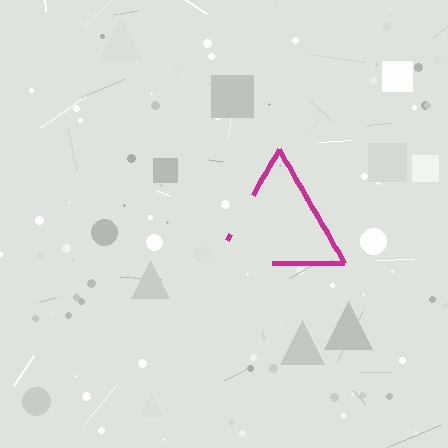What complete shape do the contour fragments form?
The contour fragments form a triangle.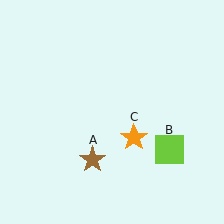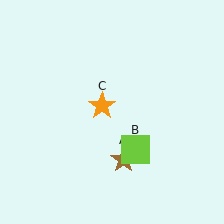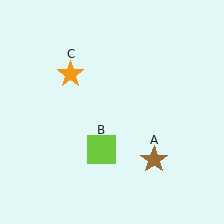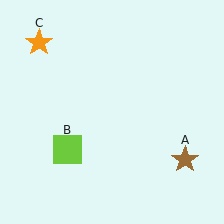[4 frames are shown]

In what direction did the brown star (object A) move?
The brown star (object A) moved right.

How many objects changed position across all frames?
3 objects changed position: brown star (object A), lime square (object B), orange star (object C).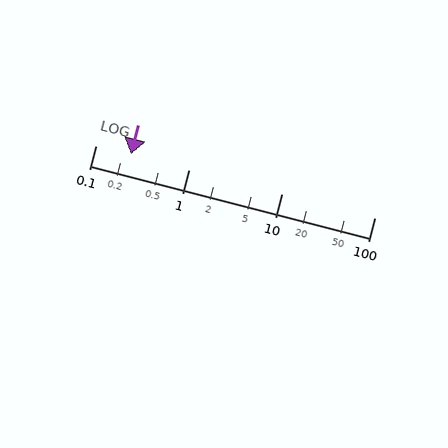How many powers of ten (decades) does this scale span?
The scale spans 3 decades, from 0.1 to 100.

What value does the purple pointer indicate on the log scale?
The pointer indicates approximately 0.24.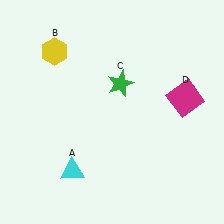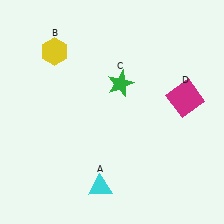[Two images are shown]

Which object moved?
The cyan triangle (A) moved right.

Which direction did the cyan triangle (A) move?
The cyan triangle (A) moved right.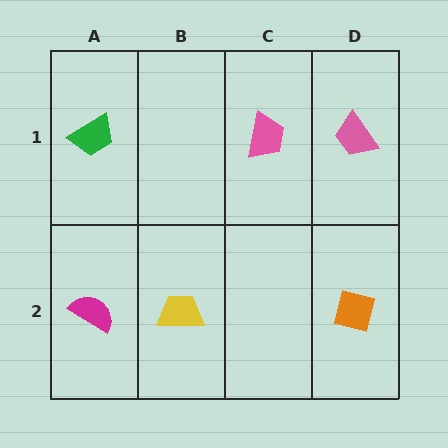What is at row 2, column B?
A yellow trapezoid.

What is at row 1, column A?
A green trapezoid.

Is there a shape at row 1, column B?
No, that cell is empty.